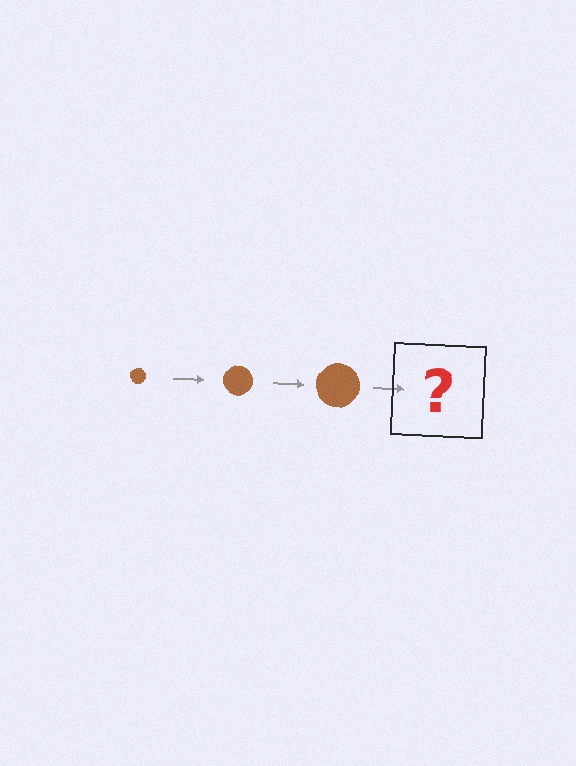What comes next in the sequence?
The next element should be a brown circle, larger than the previous one.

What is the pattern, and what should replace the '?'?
The pattern is that the circle gets progressively larger each step. The '?' should be a brown circle, larger than the previous one.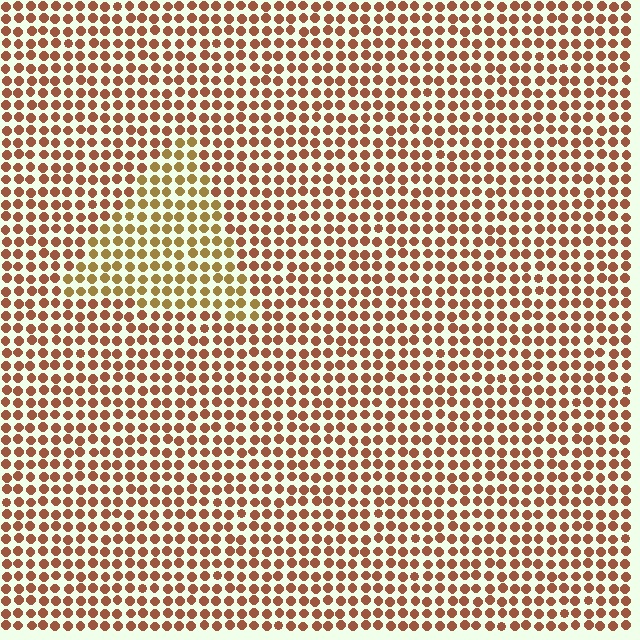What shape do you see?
I see a triangle.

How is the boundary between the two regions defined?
The boundary is defined purely by a slight shift in hue (about 29 degrees). Spacing, size, and orientation are identical on both sides.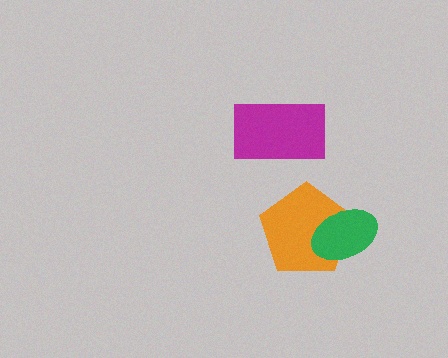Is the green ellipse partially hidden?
No, no other shape covers it.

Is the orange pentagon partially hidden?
Yes, it is partially covered by another shape.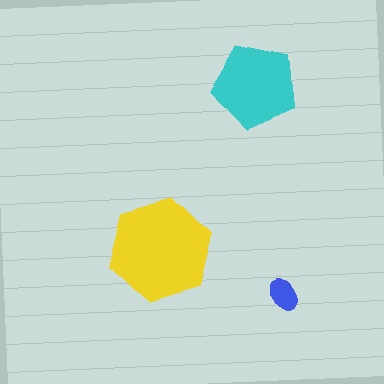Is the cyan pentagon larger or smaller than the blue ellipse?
Larger.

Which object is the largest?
The yellow hexagon.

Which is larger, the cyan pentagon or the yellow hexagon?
The yellow hexagon.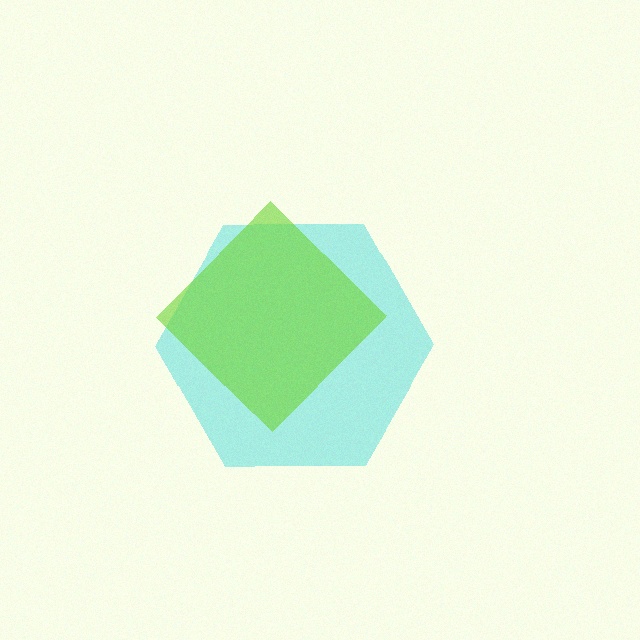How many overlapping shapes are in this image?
There are 2 overlapping shapes in the image.